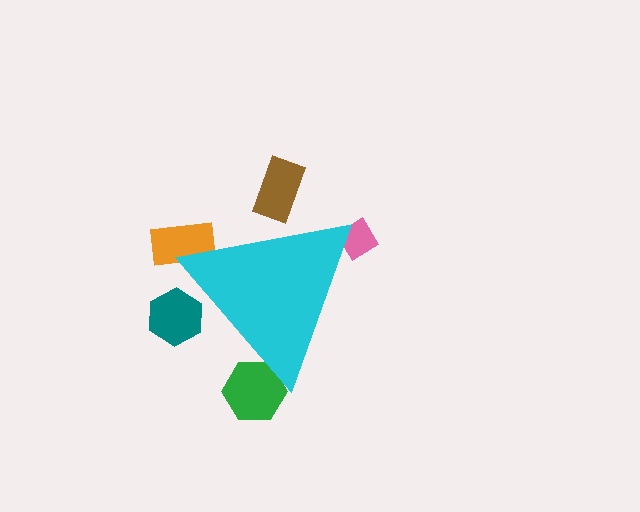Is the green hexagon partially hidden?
Yes, the green hexagon is partially hidden behind the cyan triangle.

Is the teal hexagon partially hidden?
Yes, the teal hexagon is partially hidden behind the cyan triangle.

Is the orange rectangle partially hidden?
Yes, the orange rectangle is partially hidden behind the cyan triangle.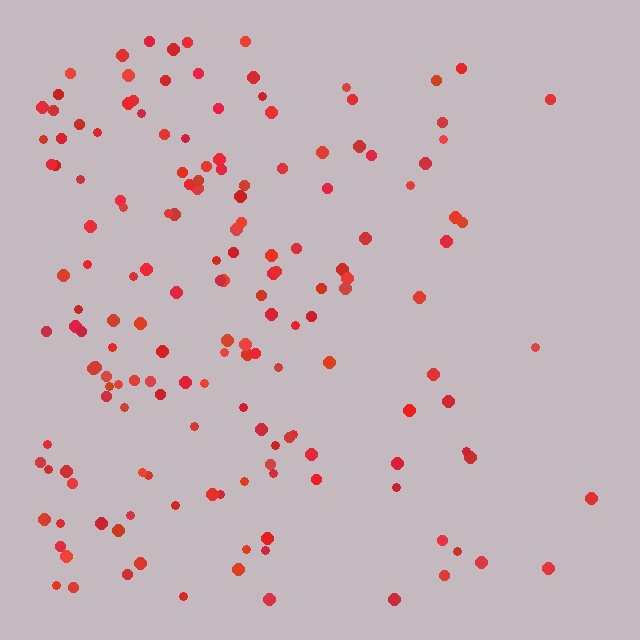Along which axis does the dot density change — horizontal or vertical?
Horizontal.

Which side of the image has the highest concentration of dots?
The left.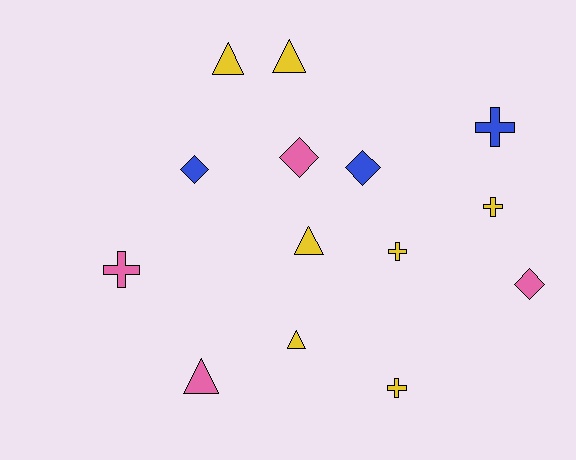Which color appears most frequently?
Yellow, with 7 objects.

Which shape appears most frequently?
Cross, with 5 objects.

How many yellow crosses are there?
There are 3 yellow crosses.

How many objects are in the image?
There are 14 objects.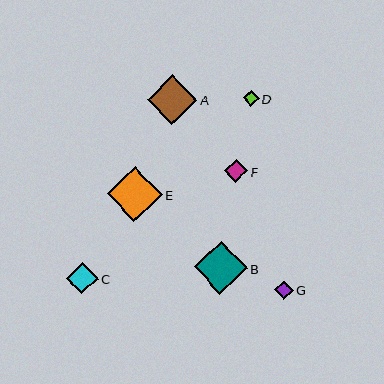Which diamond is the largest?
Diamond E is the largest with a size of approximately 55 pixels.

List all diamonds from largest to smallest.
From largest to smallest: E, B, A, C, F, G, D.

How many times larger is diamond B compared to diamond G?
Diamond B is approximately 2.8 times the size of diamond G.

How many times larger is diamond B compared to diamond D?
Diamond B is approximately 3.4 times the size of diamond D.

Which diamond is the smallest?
Diamond D is the smallest with a size of approximately 15 pixels.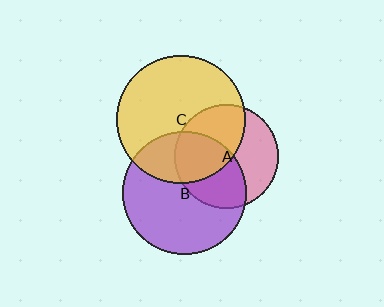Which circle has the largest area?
Circle C (yellow).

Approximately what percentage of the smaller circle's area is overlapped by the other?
Approximately 45%.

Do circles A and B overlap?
Yes.